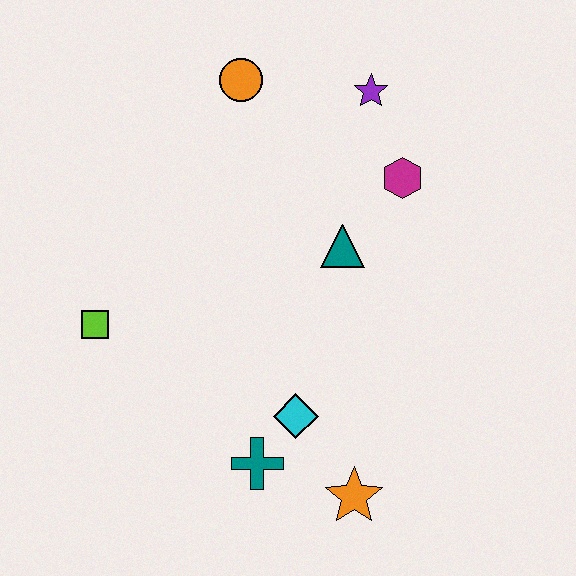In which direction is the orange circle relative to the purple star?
The orange circle is to the left of the purple star.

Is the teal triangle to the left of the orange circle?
No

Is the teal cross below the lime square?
Yes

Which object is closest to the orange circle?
The purple star is closest to the orange circle.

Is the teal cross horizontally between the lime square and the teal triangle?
Yes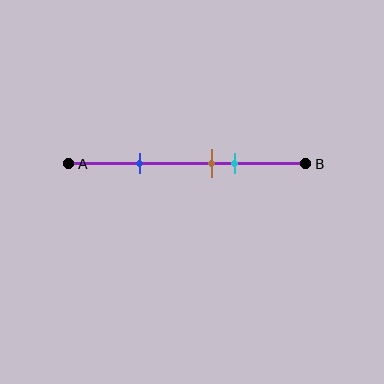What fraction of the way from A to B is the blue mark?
The blue mark is approximately 30% (0.3) of the way from A to B.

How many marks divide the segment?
There are 3 marks dividing the segment.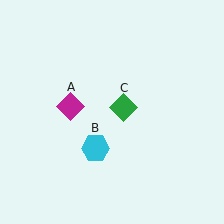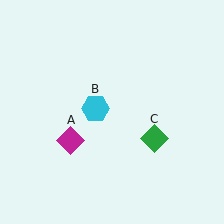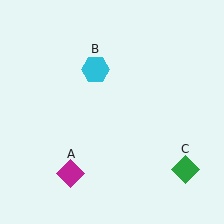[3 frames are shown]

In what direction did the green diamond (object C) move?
The green diamond (object C) moved down and to the right.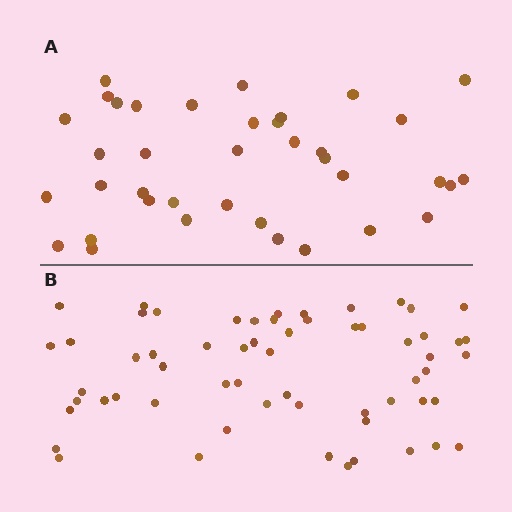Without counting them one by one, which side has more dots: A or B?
Region B (the bottom region) has more dots.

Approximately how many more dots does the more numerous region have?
Region B has approximately 20 more dots than region A.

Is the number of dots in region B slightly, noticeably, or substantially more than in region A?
Region B has substantially more. The ratio is roughly 1.6 to 1.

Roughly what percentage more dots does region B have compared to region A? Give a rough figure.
About 60% more.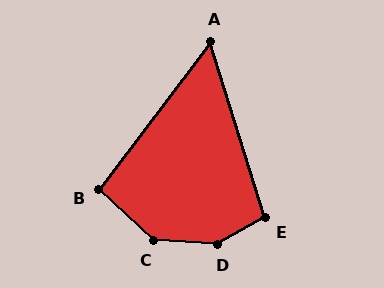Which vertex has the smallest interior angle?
A, at approximately 55 degrees.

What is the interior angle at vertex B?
Approximately 96 degrees (obtuse).